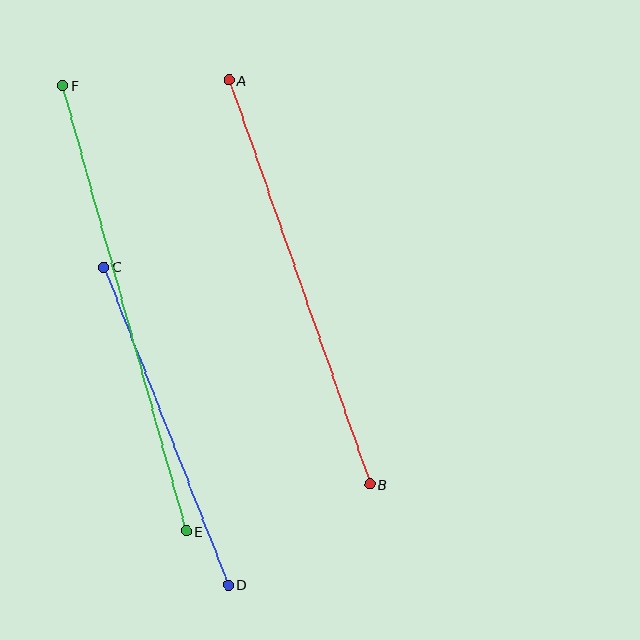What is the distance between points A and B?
The distance is approximately 428 pixels.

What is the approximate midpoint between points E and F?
The midpoint is at approximately (125, 309) pixels.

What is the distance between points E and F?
The distance is approximately 462 pixels.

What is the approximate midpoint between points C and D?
The midpoint is at approximately (166, 426) pixels.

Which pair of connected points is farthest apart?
Points E and F are farthest apart.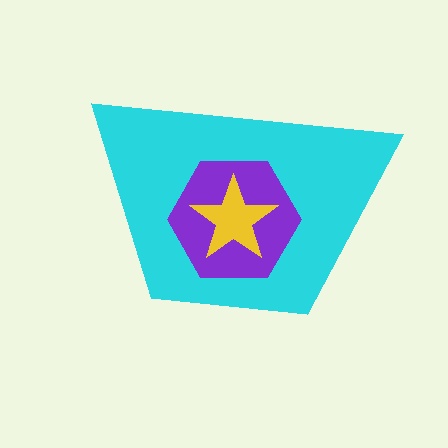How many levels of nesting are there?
3.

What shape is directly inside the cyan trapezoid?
The purple hexagon.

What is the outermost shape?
The cyan trapezoid.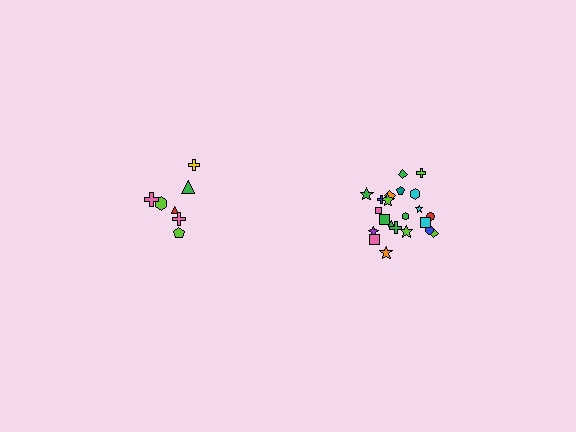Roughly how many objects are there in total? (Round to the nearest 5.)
Roughly 30 objects in total.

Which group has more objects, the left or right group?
The right group.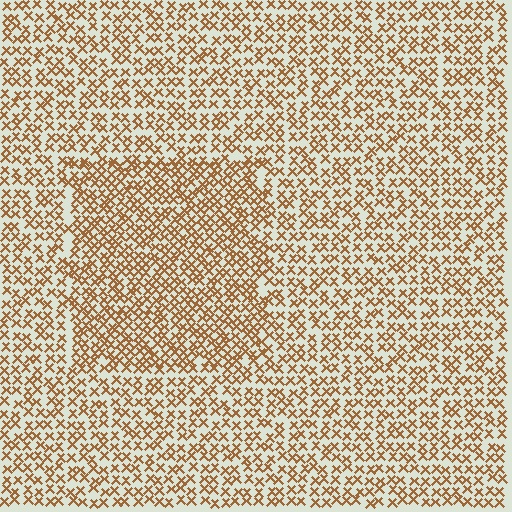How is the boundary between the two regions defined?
The boundary is defined by a change in element density (approximately 1.5x ratio). All elements are the same color, size, and shape.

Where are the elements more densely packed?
The elements are more densely packed inside the rectangle boundary.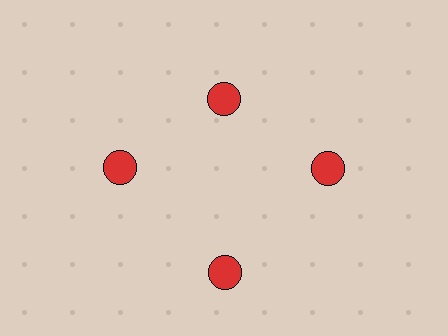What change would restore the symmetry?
The symmetry would be restored by moving it outward, back onto the ring so that all 4 circles sit at equal angles and equal distance from the center.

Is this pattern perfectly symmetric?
No. The 4 red circles are arranged in a ring, but one element near the 12 o'clock position is pulled inward toward the center, breaking the 4-fold rotational symmetry.